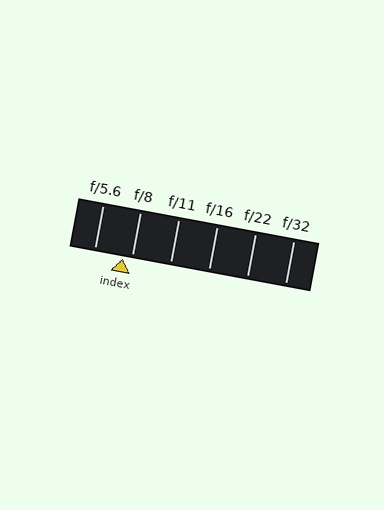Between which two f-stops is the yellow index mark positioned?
The index mark is between f/5.6 and f/8.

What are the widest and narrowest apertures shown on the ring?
The widest aperture shown is f/5.6 and the narrowest is f/32.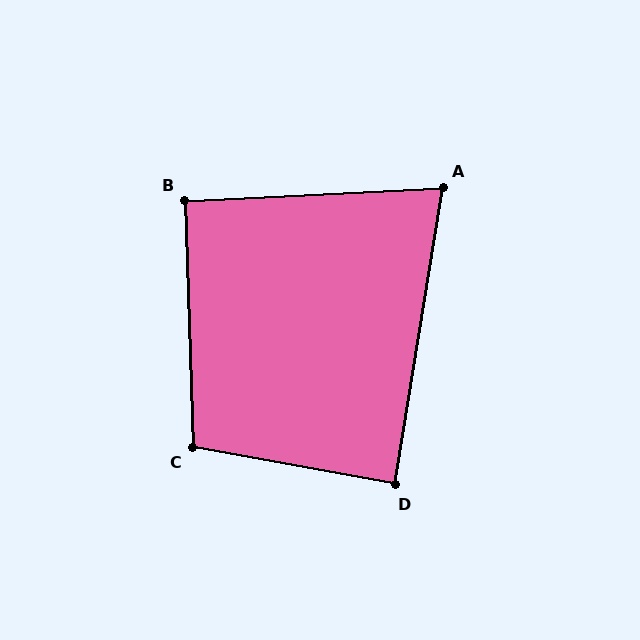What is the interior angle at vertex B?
Approximately 91 degrees (approximately right).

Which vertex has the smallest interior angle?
A, at approximately 78 degrees.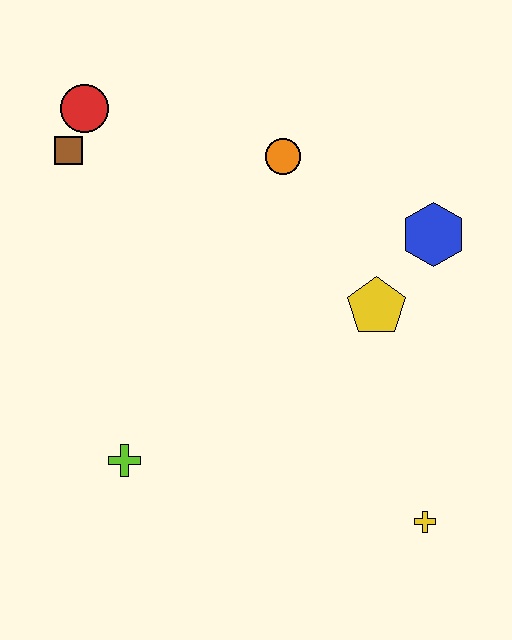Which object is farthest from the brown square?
The yellow cross is farthest from the brown square.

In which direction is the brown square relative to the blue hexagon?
The brown square is to the left of the blue hexagon.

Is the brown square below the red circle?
Yes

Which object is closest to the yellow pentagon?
The blue hexagon is closest to the yellow pentagon.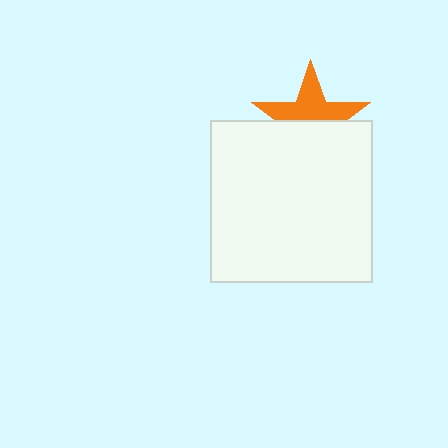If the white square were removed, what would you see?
You would see the complete orange star.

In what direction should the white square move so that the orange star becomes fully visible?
The white square should move down. That is the shortest direction to clear the overlap and leave the orange star fully visible.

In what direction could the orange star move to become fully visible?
The orange star could move up. That would shift it out from behind the white square entirely.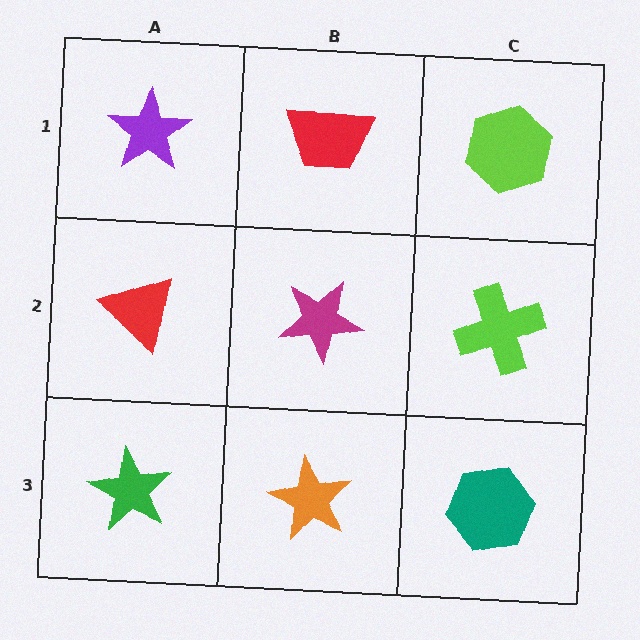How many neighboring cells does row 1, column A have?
2.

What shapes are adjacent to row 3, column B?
A magenta star (row 2, column B), a green star (row 3, column A), a teal hexagon (row 3, column C).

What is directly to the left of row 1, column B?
A purple star.